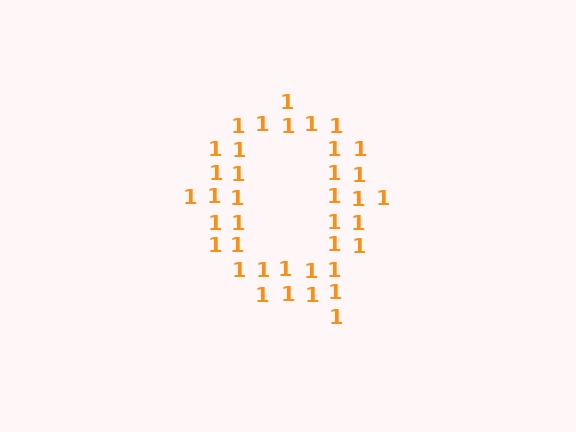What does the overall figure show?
The overall figure shows the letter Q.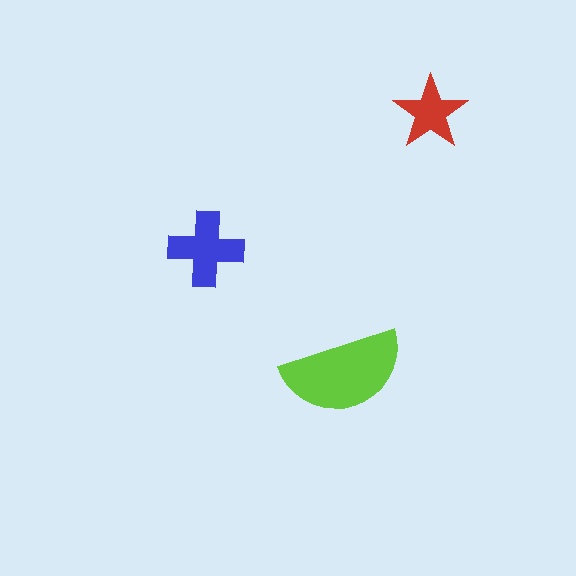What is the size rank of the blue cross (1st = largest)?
2nd.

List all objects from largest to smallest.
The lime semicircle, the blue cross, the red star.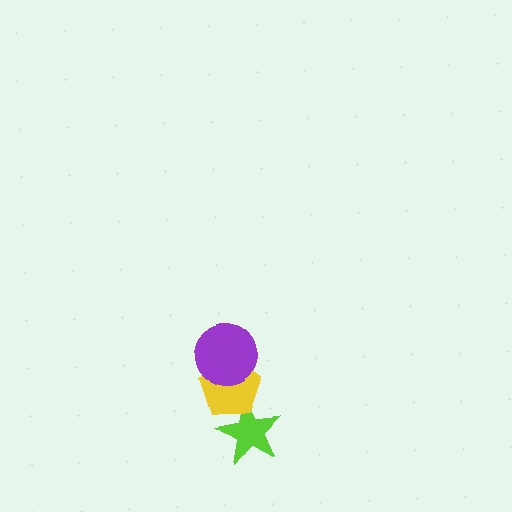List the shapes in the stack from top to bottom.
From top to bottom: the purple circle, the yellow pentagon, the lime star.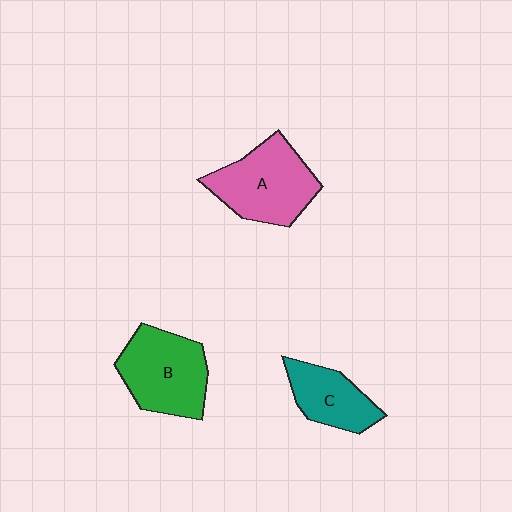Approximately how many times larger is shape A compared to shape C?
Approximately 1.5 times.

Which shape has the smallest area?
Shape C (teal).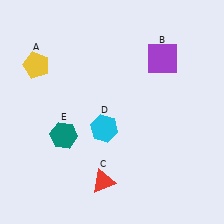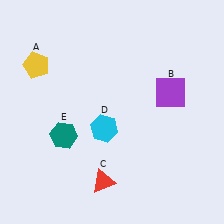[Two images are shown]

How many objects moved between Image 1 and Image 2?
1 object moved between the two images.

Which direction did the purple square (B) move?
The purple square (B) moved down.